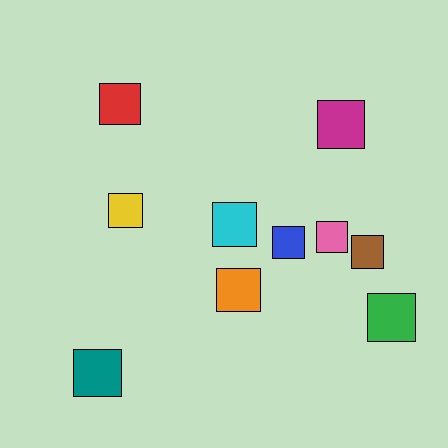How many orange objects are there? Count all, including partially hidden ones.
There is 1 orange object.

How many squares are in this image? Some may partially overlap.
There are 10 squares.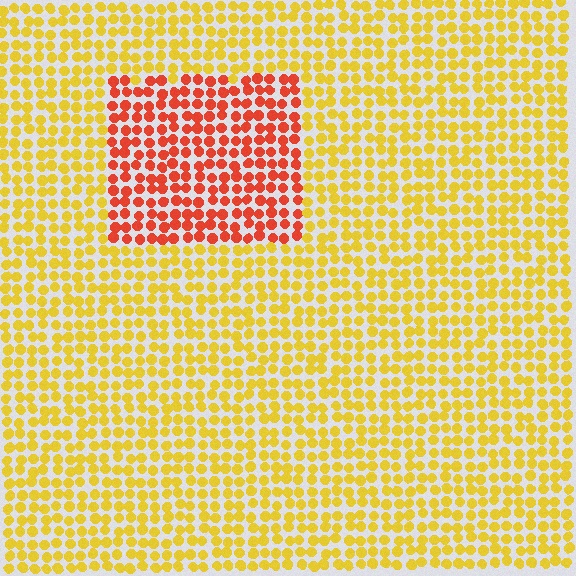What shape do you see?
I see a rectangle.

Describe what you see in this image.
The image is filled with small yellow elements in a uniform arrangement. A rectangle-shaped region is visible where the elements are tinted to a slightly different hue, forming a subtle color boundary.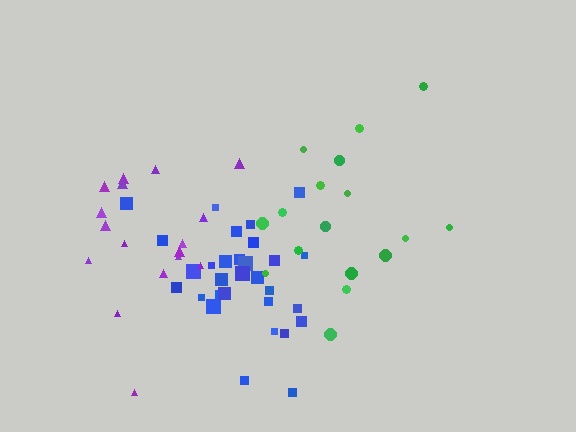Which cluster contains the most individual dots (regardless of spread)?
Blue (30).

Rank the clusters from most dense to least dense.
blue, green, purple.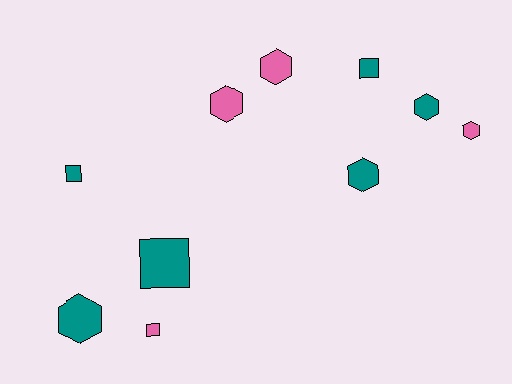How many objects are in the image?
There are 10 objects.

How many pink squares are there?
There is 1 pink square.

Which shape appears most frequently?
Hexagon, with 6 objects.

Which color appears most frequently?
Teal, with 6 objects.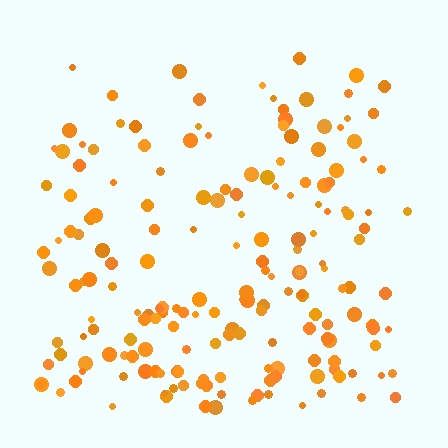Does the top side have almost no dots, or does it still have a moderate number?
Still a moderate number, just noticeably fewer than the bottom.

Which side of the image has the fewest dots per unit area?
The top.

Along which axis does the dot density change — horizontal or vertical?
Vertical.